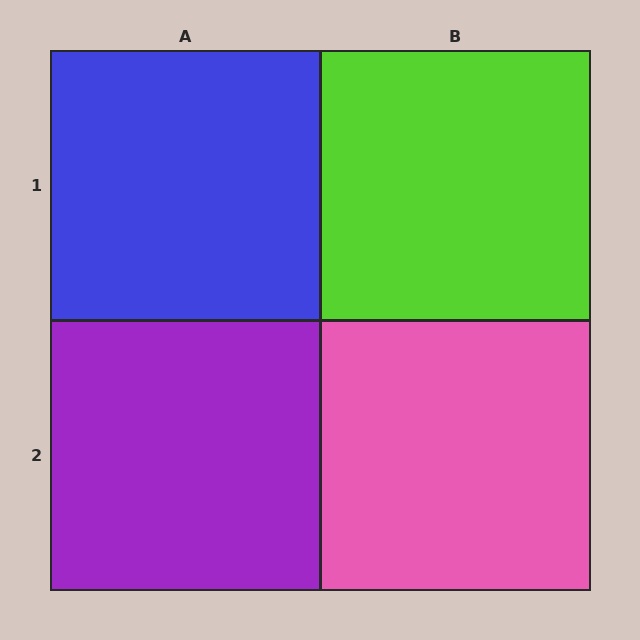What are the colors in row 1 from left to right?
Blue, lime.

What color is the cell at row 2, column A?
Purple.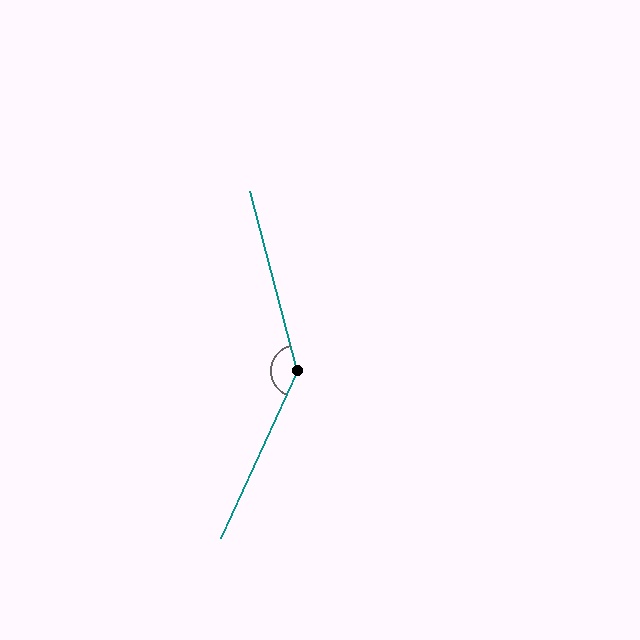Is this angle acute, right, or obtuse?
It is obtuse.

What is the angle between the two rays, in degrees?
Approximately 141 degrees.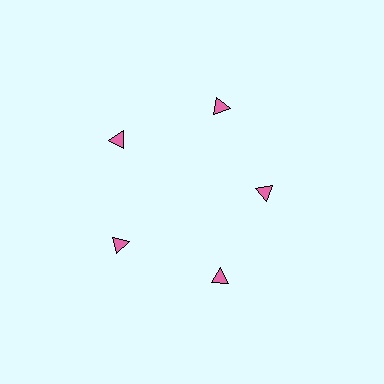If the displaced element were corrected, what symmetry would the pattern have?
It would have 5-fold rotational symmetry — the pattern would map onto itself every 72 degrees.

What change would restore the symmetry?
The symmetry would be restored by moving it outward, back onto the ring so that all 5 triangles sit at equal angles and equal distance from the center.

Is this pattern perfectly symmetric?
No. The 5 pink triangles are arranged in a ring, but one element near the 3 o'clock position is pulled inward toward the center, breaking the 5-fold rotational symmetry.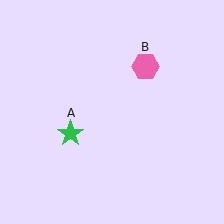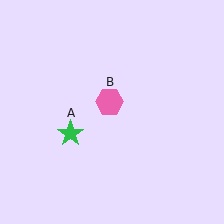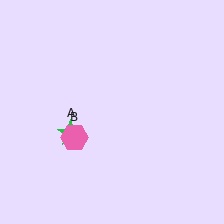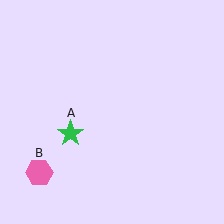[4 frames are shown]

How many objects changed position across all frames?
1 object changed position: pink hexagon (object B).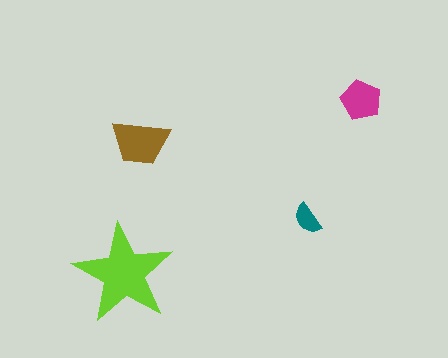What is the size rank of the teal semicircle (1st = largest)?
4th.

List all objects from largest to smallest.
The lime star, the brown trapezoid, the magenta pentagon, the teal semicircle.